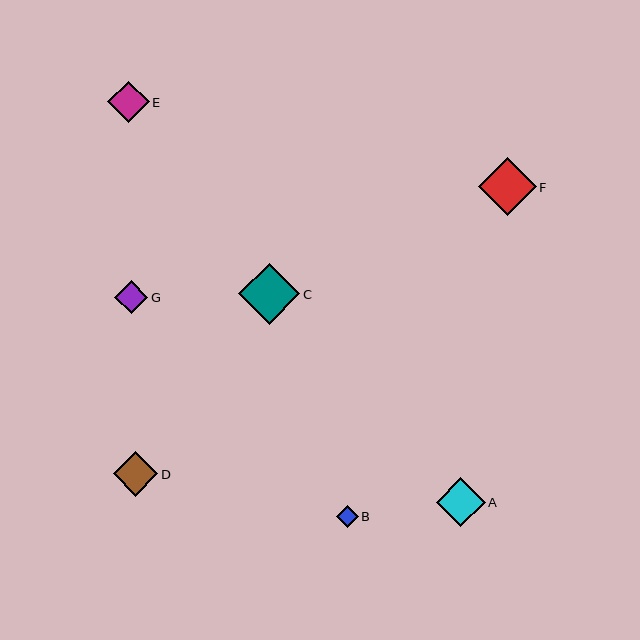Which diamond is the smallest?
Diamond B is the smallest with a size of approximately 22 pixels.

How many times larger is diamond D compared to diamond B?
Diamond D is approximately 2.0 times the size of diamond B.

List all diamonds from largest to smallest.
From largest to smallest: C, F, A, D, E, G, B.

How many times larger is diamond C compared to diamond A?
Diamond C is approximately 1.3 times the size of diamond A.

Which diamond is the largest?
Diamond C is the largest with a size of approximately 61 pixels.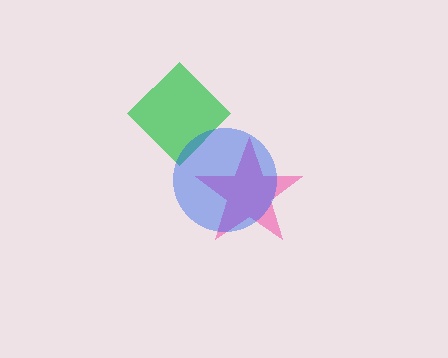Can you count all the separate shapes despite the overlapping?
Yes, there are 3 separate shapes.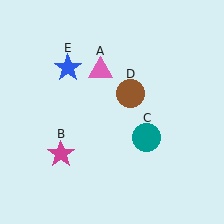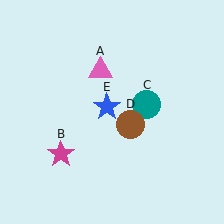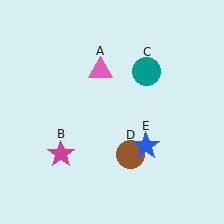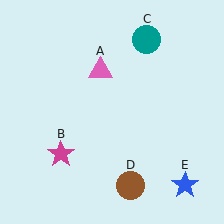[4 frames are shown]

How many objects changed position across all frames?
3 objects changed position: teal circle (object C), brown circle (object D), blue star (object E).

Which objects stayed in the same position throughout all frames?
Pink triangle (object A) and magenta star (object B) remained stationary.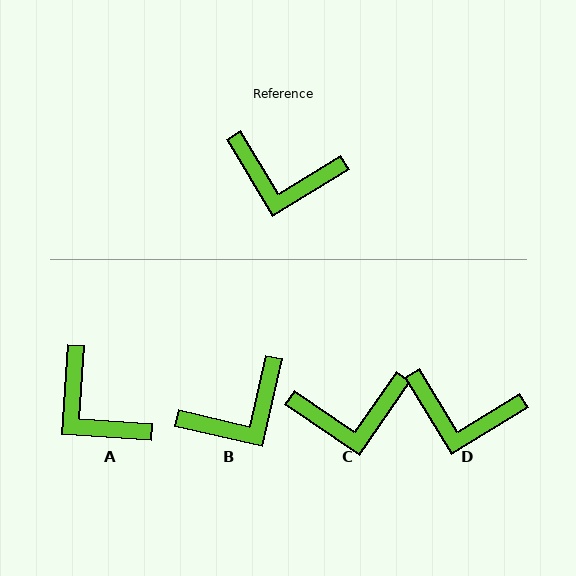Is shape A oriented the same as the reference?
No, it is off by about 35 degrees.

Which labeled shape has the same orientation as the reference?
D.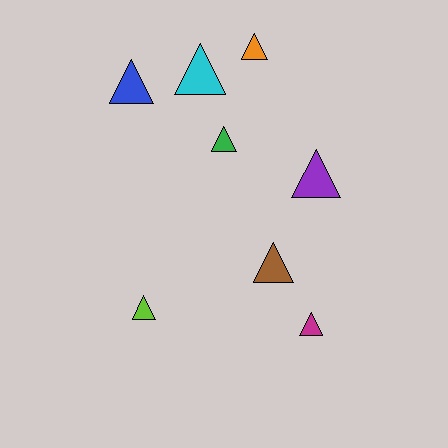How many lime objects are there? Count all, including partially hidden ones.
There is 1 lime object.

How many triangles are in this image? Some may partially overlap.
There are 8 triangles.